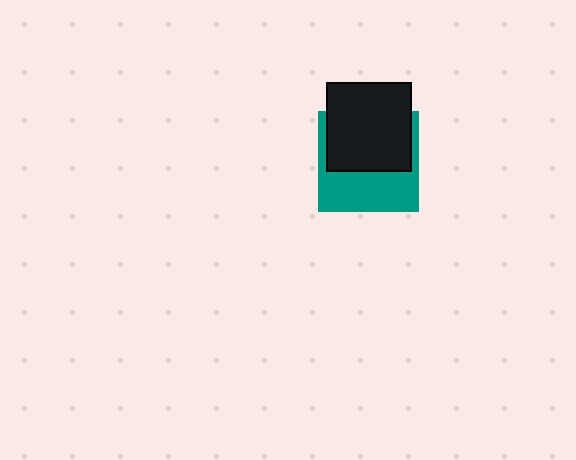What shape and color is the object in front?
The object in front is a black rectangle.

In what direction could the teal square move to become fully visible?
The teal square could move down. That would shift it out from behind the black rectangle entirely.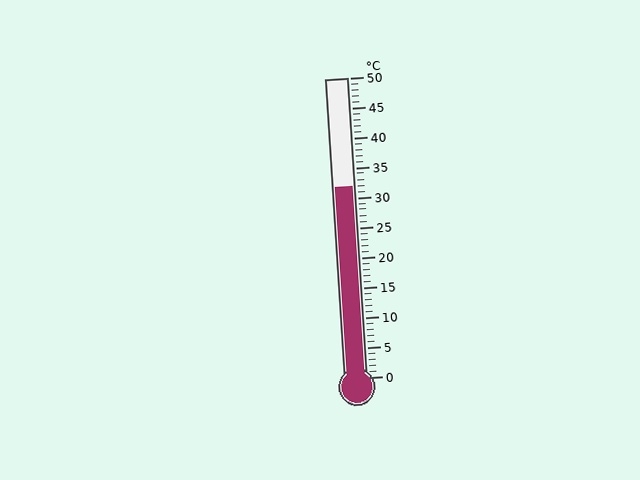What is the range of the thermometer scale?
The thermometer scale ranges from 0°C to 50°C.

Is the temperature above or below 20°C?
The temperature is above 20°C.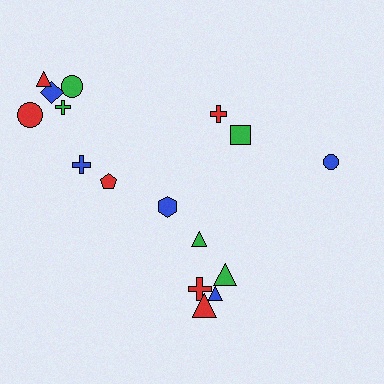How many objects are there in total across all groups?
There are 16 objects.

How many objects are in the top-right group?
There are 3 objects.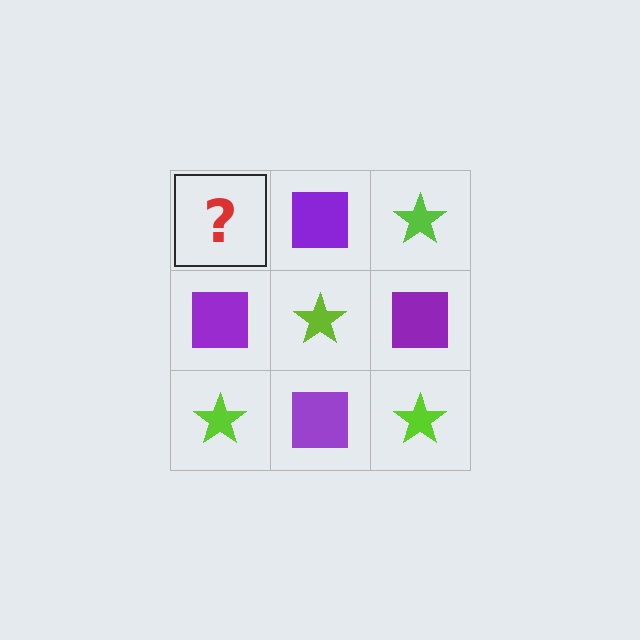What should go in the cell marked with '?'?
The missing cell should contain a lime star.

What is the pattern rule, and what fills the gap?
The rule is that it alternates lime star and purple square in a checkerboard pattern. The gap should be filled with a lime star.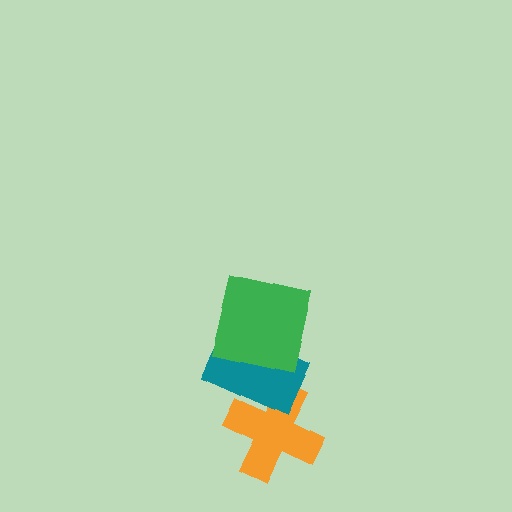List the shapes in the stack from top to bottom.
From top to bottom: the green square, the teal rectangle, the orange cross.